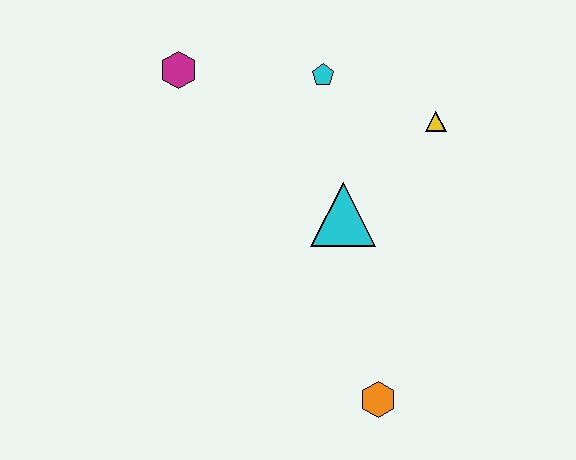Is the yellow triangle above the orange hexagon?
Yes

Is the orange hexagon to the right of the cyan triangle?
Yes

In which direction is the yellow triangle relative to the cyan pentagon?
The yellow triangle is to the right of the cyan pentagon.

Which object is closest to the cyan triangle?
The yellow triangle is closest to the cyan triangle.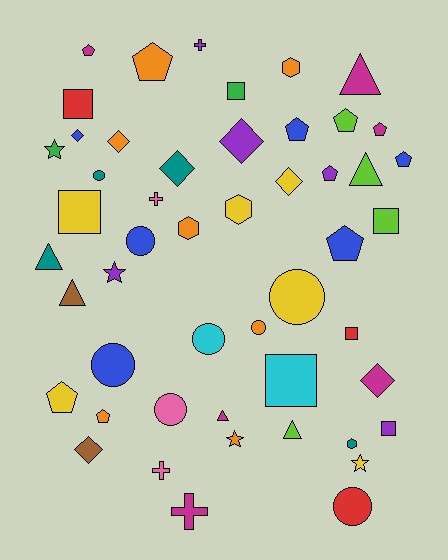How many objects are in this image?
There are 50 objects.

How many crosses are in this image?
There are 4 crosses.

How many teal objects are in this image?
There are 4 teal objects.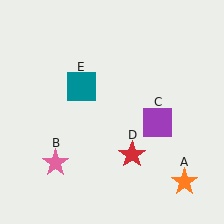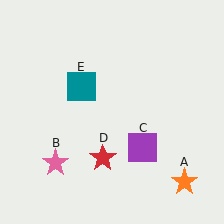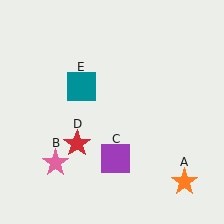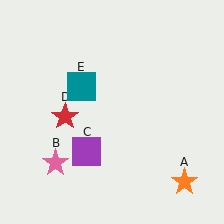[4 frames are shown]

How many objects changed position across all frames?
2 objects changed position: purple square (object C), red star (object D).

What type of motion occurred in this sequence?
The purple square (object C), red star (object D) rotated clockwise around the center of the scene.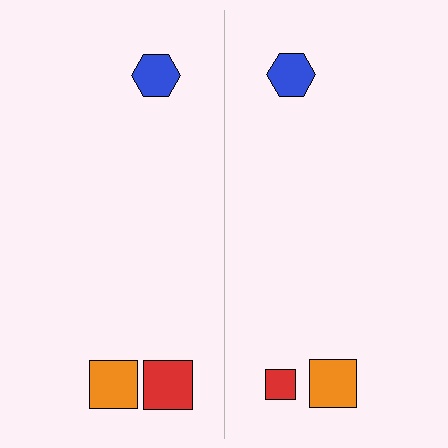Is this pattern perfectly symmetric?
No, the pattern is not perfectly symmetric. The red square on the right side has a different size than its mirror counterpart.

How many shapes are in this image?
There are 6 shapes in this image.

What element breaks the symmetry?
The red square on the right side has a different size than its mirror counterpart.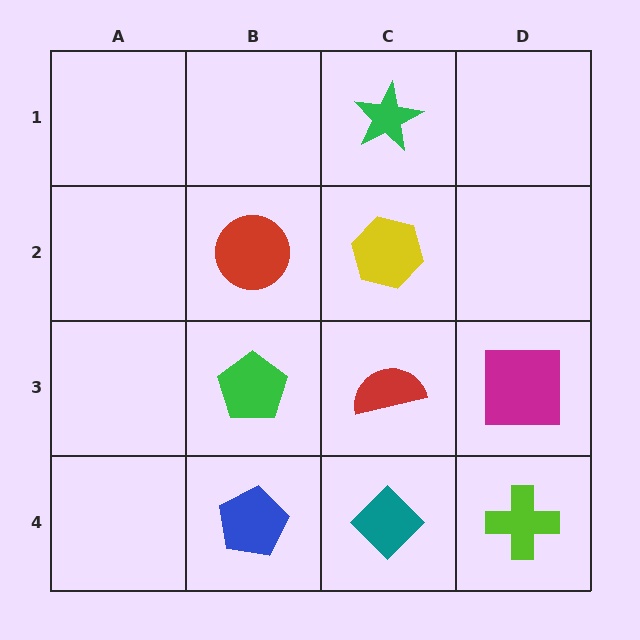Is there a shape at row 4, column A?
No, that cell is empty.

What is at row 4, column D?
A lime cross.